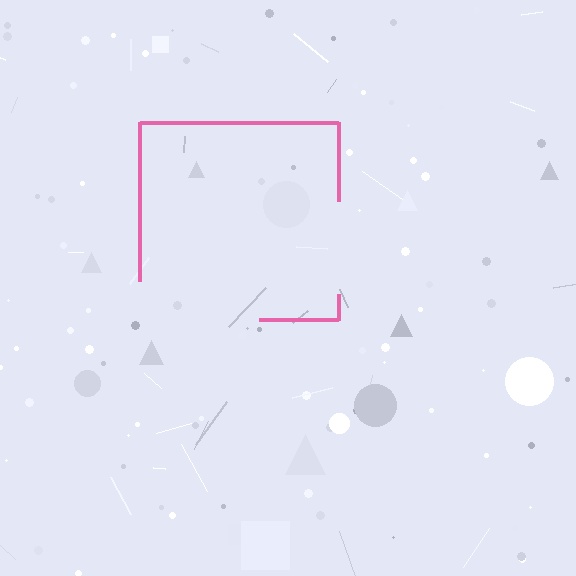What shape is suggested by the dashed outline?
The dashed outline suggests a square.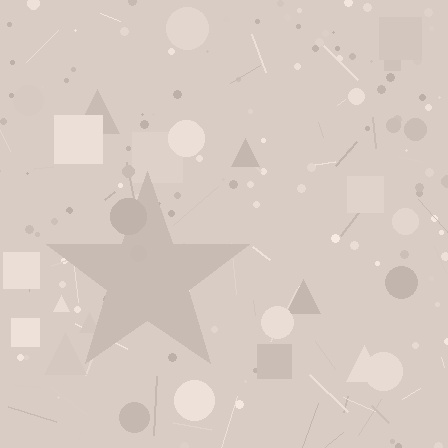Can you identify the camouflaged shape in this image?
The camouflaged shape is a star.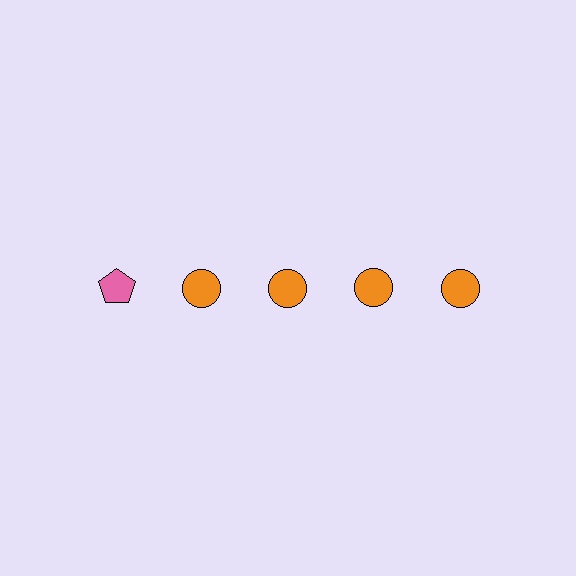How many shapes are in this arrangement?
There are 5 shapes arranged in a grid pattern.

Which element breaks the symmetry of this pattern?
The pink pentagon in the top row, leftmost column breaks the symmetry. All other shapes are orange circles.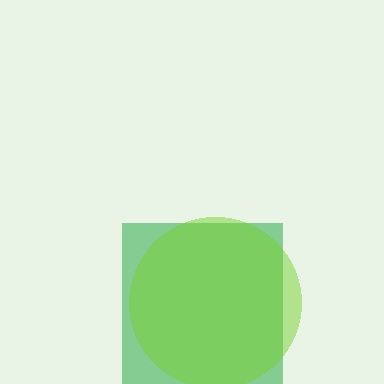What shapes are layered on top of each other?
The layered shapes are: a green square, a lime circle.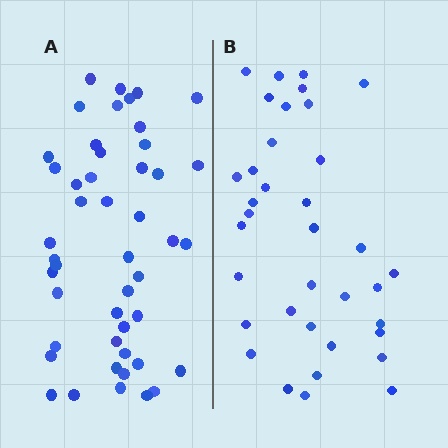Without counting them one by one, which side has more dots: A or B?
Region A (the left region) has more dots.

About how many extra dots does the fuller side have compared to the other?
Region A has roughly 12 or so more dots than region B.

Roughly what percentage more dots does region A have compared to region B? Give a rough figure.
About 30% more.